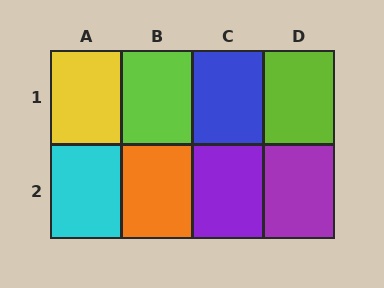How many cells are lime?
2 cells are lime.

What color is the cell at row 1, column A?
Yellow.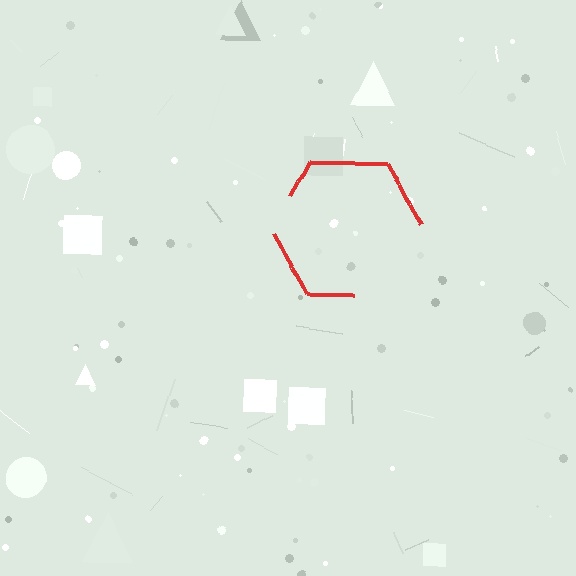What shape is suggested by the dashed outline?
The dashed outline suggests a hexagon.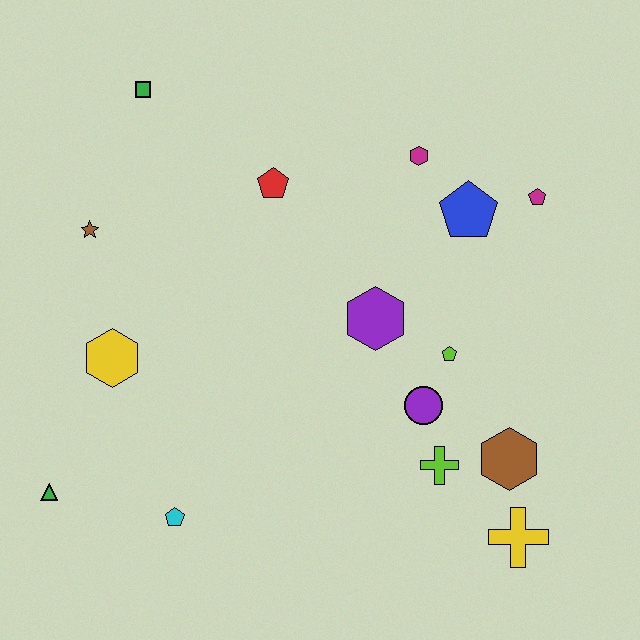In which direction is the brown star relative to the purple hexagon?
The brown star is to the left of the purple hexagon.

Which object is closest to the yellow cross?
The brown hexagon is closest to the yellow cross.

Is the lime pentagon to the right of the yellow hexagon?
Yes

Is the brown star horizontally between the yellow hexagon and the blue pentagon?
No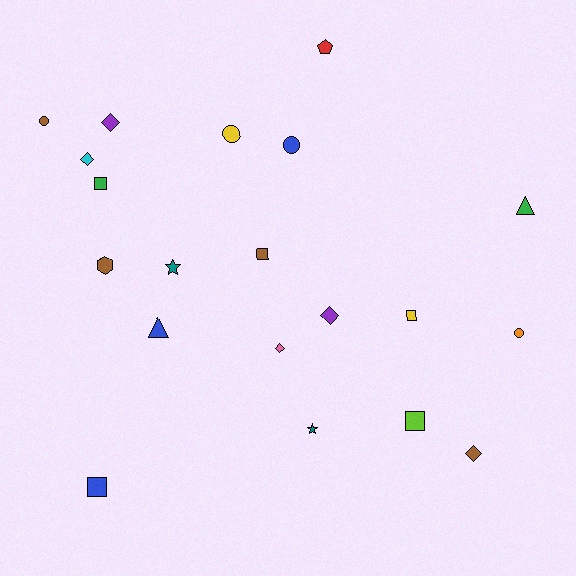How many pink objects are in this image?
There is 1 pink object.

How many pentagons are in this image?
There is 1 pentagon.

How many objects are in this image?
There are 20 objects.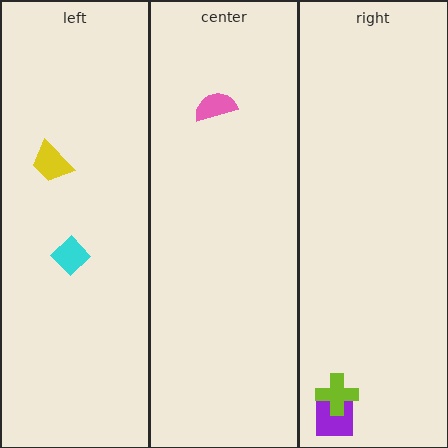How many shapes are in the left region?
2.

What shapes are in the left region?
The yellow trapezoid, the cyan diamond.